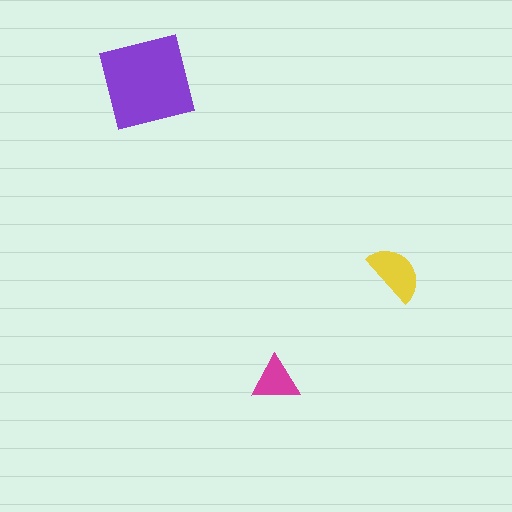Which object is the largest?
The purple square.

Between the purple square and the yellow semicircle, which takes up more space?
The purple square.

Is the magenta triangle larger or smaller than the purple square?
Smaller.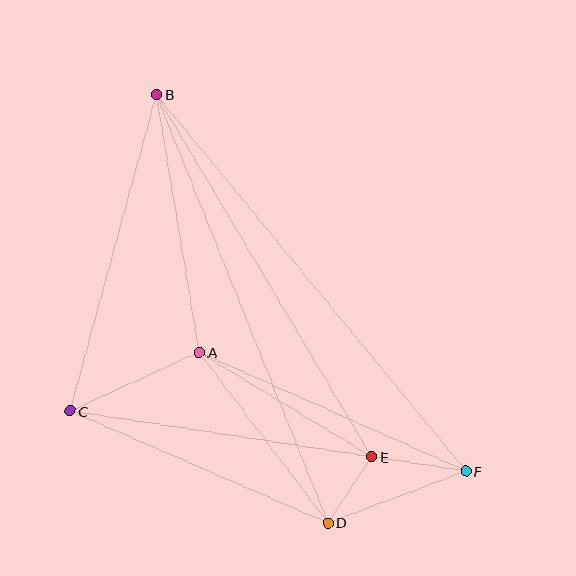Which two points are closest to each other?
Points D and E are closest to each other.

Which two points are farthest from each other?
Points B and F are farthest from each other.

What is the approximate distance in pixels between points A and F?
The distance between A and F is approximately 292 pixels.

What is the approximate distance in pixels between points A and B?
The distance between A and B is approximately 261 pixels.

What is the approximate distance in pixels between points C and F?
The distance between C and F is approximately 400 pixels.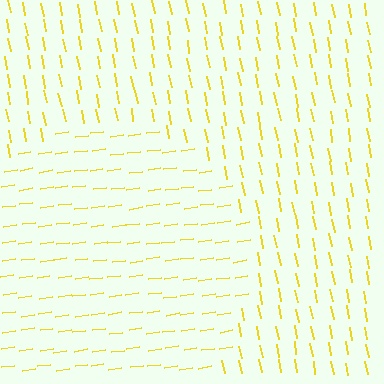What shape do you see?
I see a circle.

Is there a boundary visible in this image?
Yes, there is a texture boundary formed by a change in line orientation.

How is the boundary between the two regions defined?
The boundary is defined purely by a change in line orientation (approximately 87 degrees difference). All lines are the same color and thickness.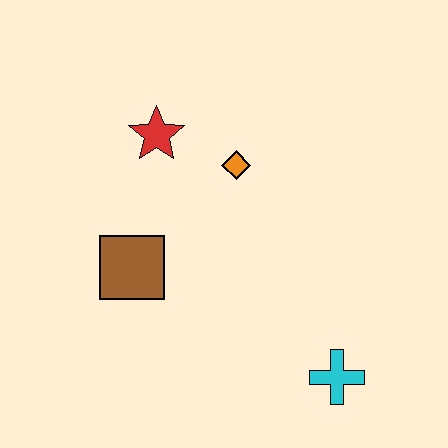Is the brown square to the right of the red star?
No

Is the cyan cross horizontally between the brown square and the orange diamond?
No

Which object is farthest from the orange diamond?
The cyan cross is farthest from the orange diamond.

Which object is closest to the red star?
The orange diamond is closest to the red star.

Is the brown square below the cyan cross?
No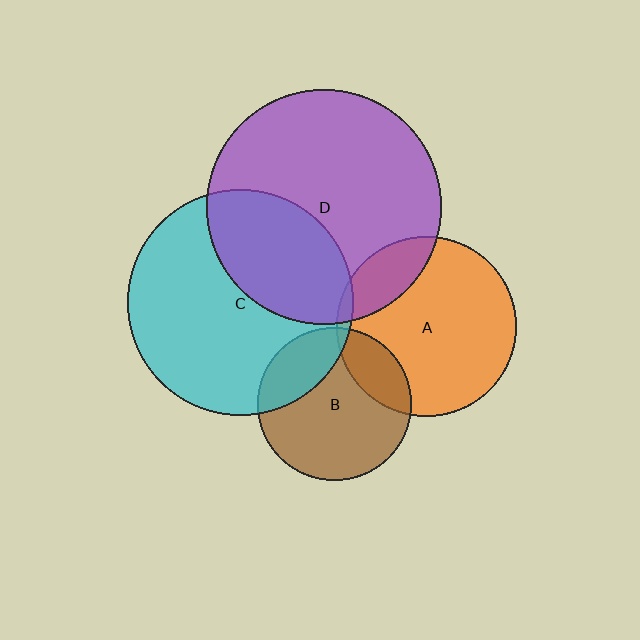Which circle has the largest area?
Circle D (purple).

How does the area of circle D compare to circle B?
Approximately 2.4 times.